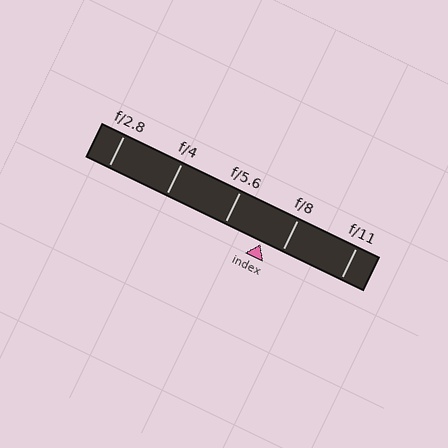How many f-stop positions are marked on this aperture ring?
There are 5 f-stop positions marked.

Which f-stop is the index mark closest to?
The index mark is closest to f/8.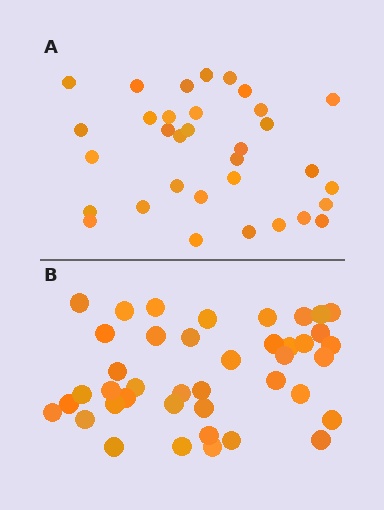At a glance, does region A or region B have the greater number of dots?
Region B (the bottom region) has more dots.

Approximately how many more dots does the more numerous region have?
Region B has roughly 8 or so more dots than region A.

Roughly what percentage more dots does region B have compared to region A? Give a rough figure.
About 25% more.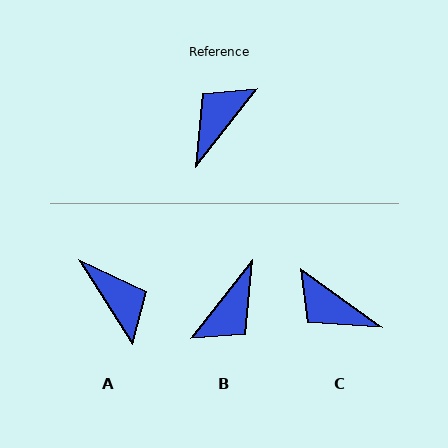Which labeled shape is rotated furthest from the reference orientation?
B, about 180 degrees away.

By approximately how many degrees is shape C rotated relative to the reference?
Approximately 91 degrees counter-clockwise.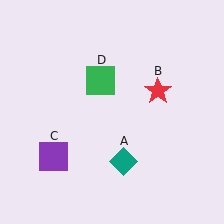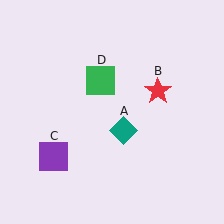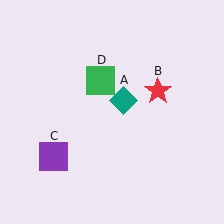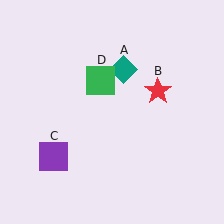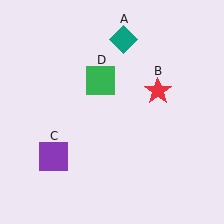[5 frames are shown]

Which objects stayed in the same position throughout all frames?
Red star (object B) and purple square (object C) and green square (object D) remained stationary.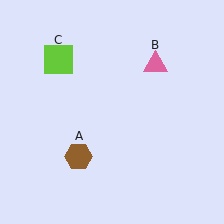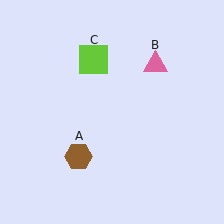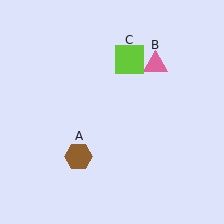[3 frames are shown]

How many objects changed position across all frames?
1 object changed position: lime square (object C).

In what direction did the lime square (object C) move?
The lime square (object C) moved right.